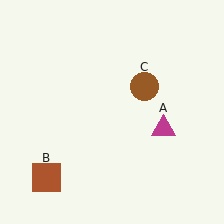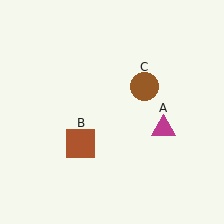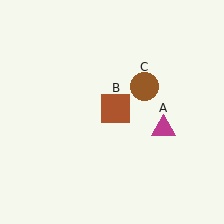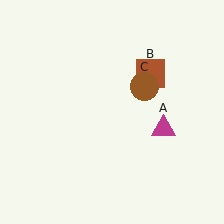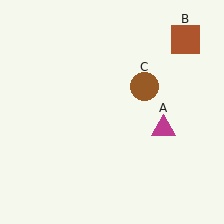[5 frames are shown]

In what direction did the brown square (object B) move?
The brown square (object B) moved up and to the right.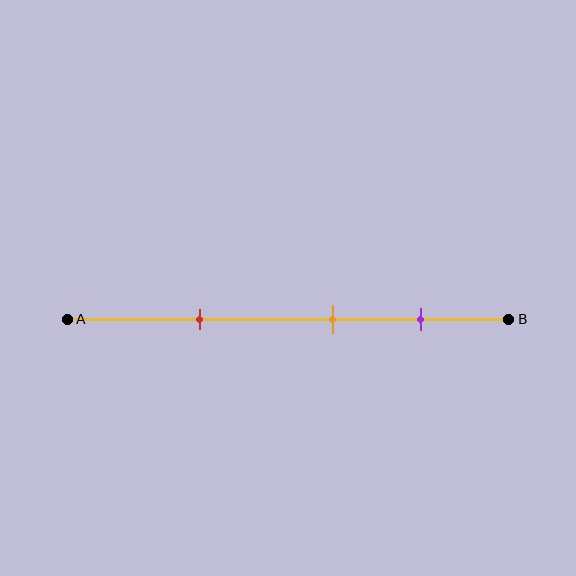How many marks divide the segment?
There are 3 marks dividing the segment.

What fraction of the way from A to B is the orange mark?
The orange mark is approximately 60% (0.6) of the way from A to B.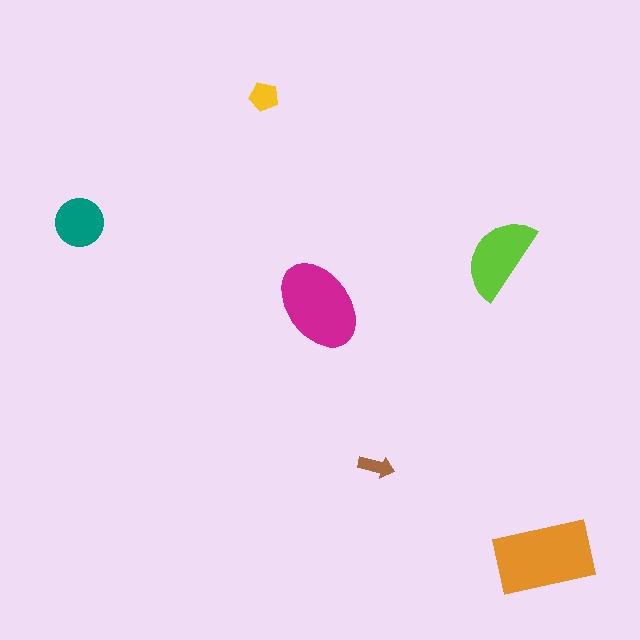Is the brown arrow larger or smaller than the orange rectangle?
Smaller.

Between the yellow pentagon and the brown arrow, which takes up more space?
The yellow pentagon.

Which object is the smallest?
The brown arrow.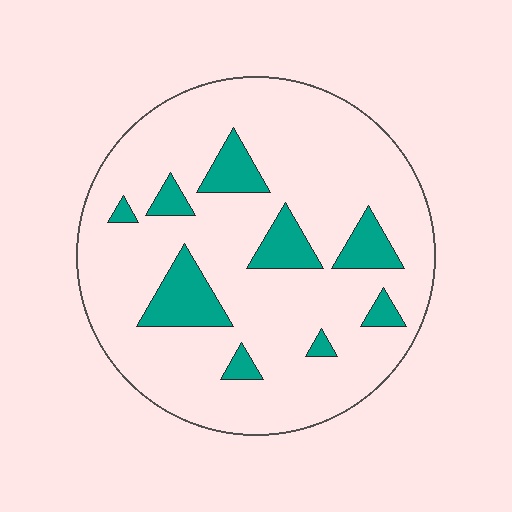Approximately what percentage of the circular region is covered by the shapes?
Approximately 15%.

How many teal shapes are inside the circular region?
9.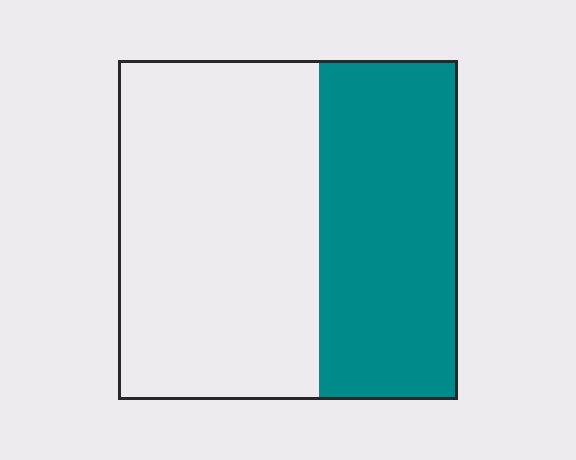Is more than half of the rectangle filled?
No.